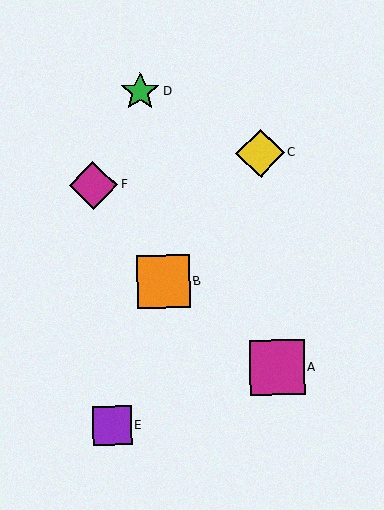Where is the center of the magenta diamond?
The center of the magenta diamond is at (93, 185).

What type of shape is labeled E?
Shape E is a purple square.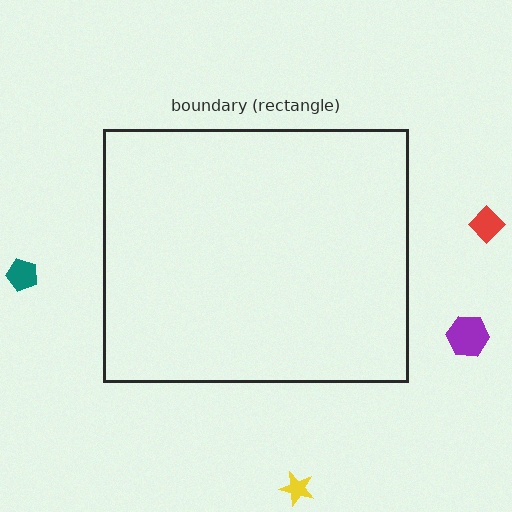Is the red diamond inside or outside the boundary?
Outside.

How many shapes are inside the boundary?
0 inside, 4 outside.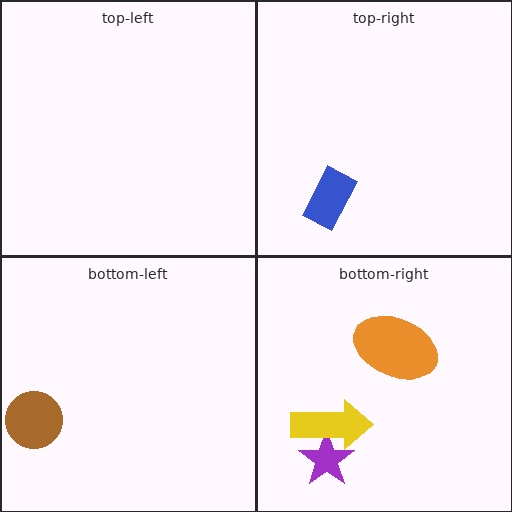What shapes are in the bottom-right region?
The purple star, the orange ellipse, the yellow arrow.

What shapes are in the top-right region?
The blue rectangle.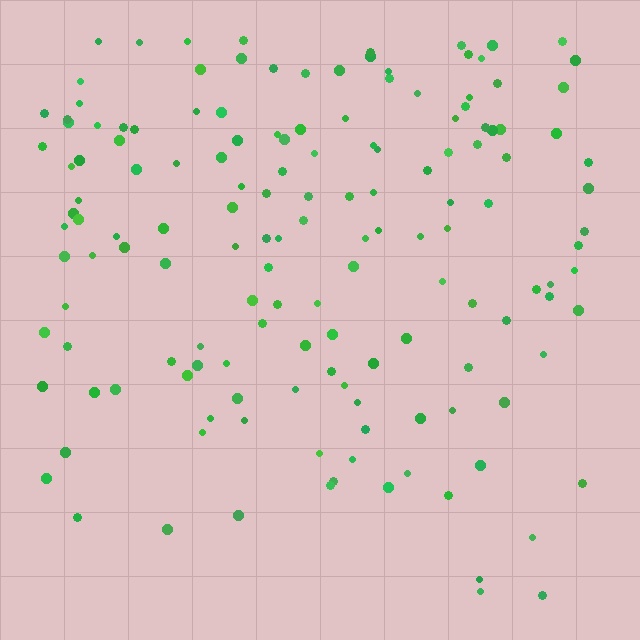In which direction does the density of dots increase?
From bottom to top, with the top side densest.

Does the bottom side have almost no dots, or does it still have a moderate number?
Still a moderate number, just noticeably fewer than the top.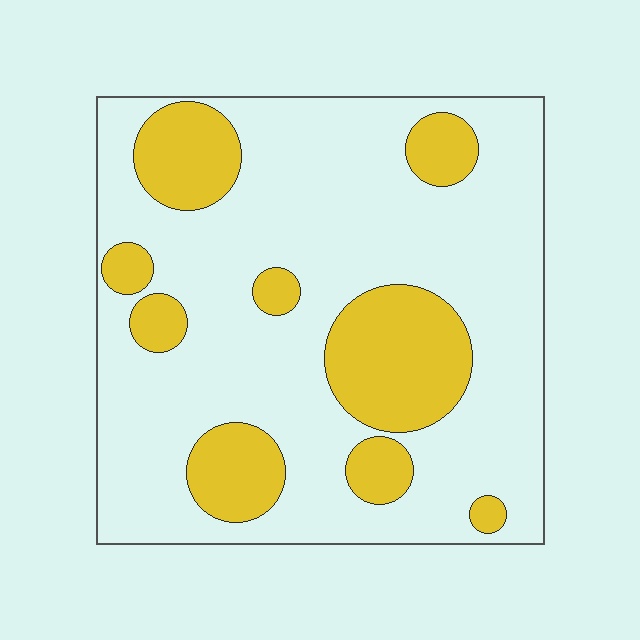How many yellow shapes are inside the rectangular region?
9.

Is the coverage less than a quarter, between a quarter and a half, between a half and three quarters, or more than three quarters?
Between a quarter and a half.